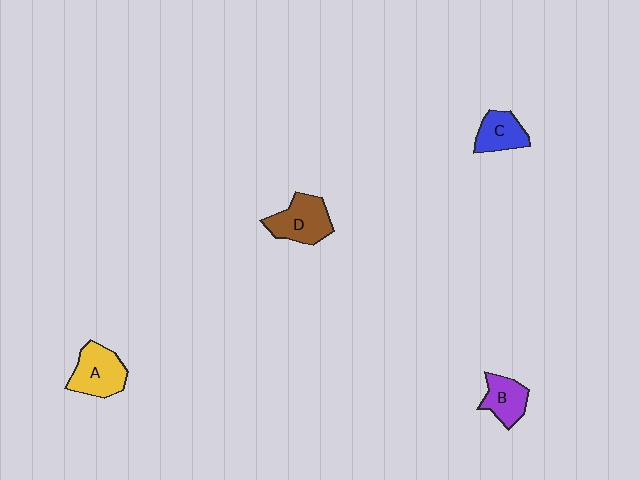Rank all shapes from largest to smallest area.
From largest to smallest: D (brown), A (yellow), B (purple), C (blue).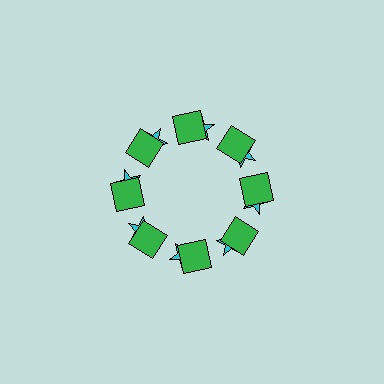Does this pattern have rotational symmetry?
Yes, this pattern has 8-fold rotational symmetry. It looks the same after rotating 45 degrees around the center.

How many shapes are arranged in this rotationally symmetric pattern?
There are 16 shapes, arranged in 8 groups of 2.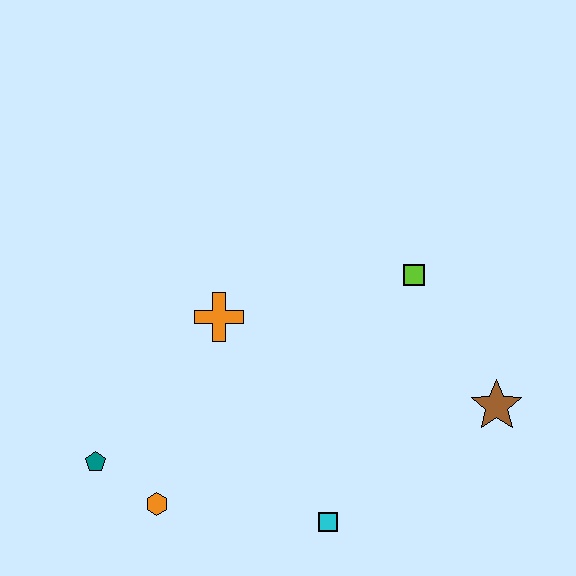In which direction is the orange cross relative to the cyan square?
The orange cross is above the cyan square.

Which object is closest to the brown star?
The lime square is closest to the brown star.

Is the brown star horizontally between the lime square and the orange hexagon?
No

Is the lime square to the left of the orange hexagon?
No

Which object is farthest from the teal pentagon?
The brown star is farthest from the teal pentagon.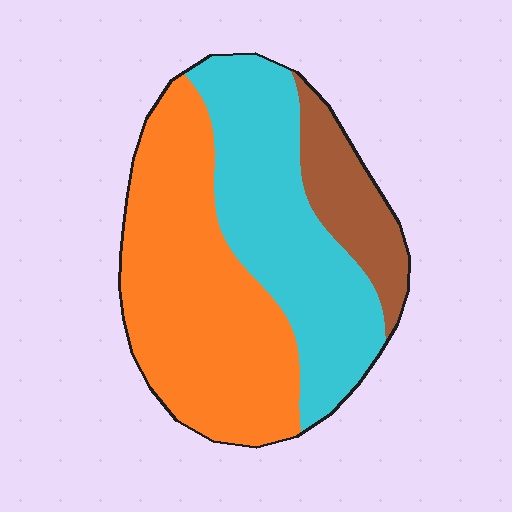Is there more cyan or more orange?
Orange.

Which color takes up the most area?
Orange, at roughly 45%.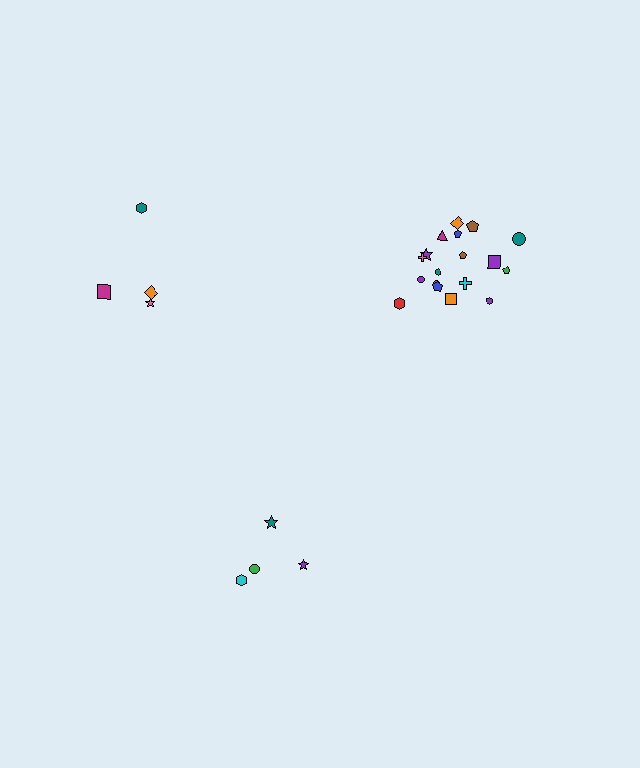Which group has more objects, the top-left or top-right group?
The top-right group.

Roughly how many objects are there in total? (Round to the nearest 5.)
Roughly 25 objects in total.